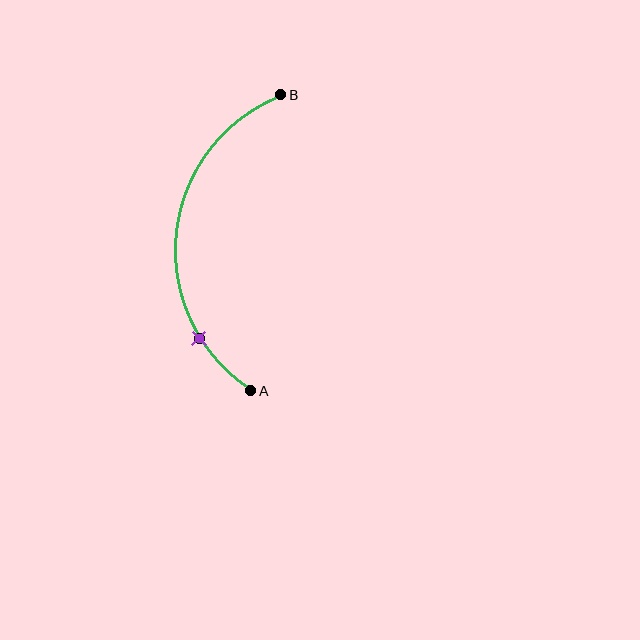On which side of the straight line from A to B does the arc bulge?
The arc bulges to the left of the straight line connecting A and B.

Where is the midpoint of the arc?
The arc midpoint is the point on the curve farthest from the straight line joining A and B. It sits to the left of that line.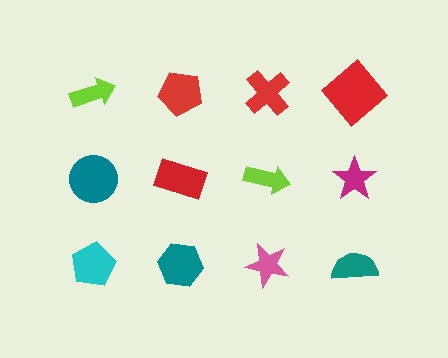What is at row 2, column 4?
A magenta star.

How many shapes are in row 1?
4 shapes.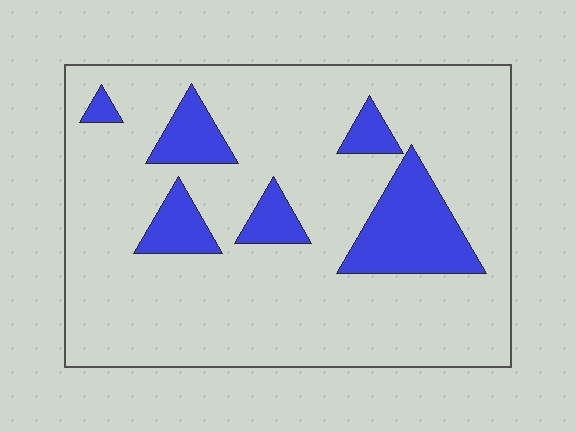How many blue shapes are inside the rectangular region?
6.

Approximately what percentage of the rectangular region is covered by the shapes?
Approximately 15%.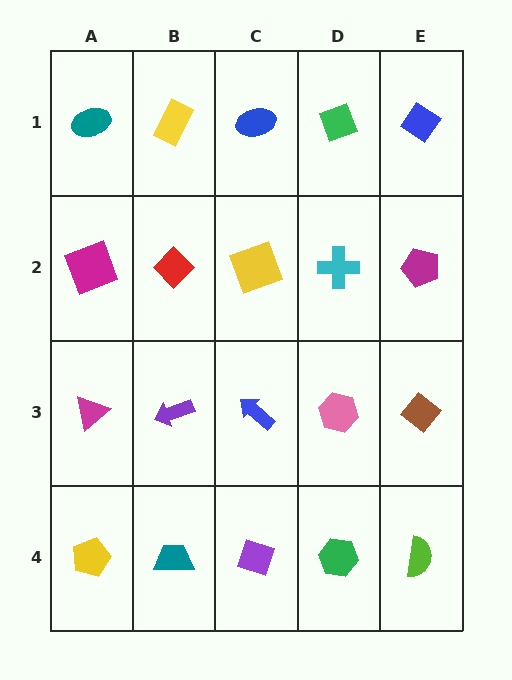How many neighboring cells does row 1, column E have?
2.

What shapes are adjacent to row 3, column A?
A magenta square (row 2, column A), a yellow pentagon (row 4, column A), a purple arrow (row 3, column B).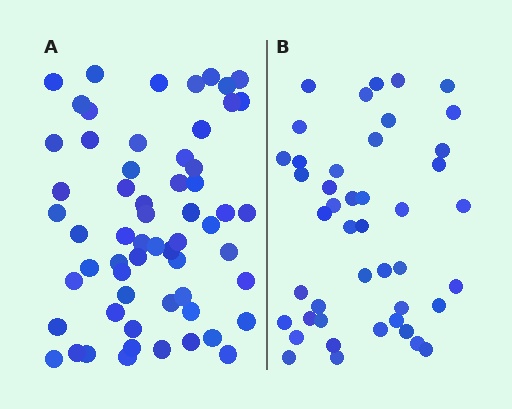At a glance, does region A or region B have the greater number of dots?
Region A (the left region) has more dots.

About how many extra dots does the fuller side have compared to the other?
Region A has approximately 15 more dots than region B.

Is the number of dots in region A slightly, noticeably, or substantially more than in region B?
Region A has noticeably more, but not dramatically so. The ratio is roughly 1.4 to 1.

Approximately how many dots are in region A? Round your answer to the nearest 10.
About 60 dots.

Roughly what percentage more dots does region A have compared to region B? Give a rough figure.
About 35% more.